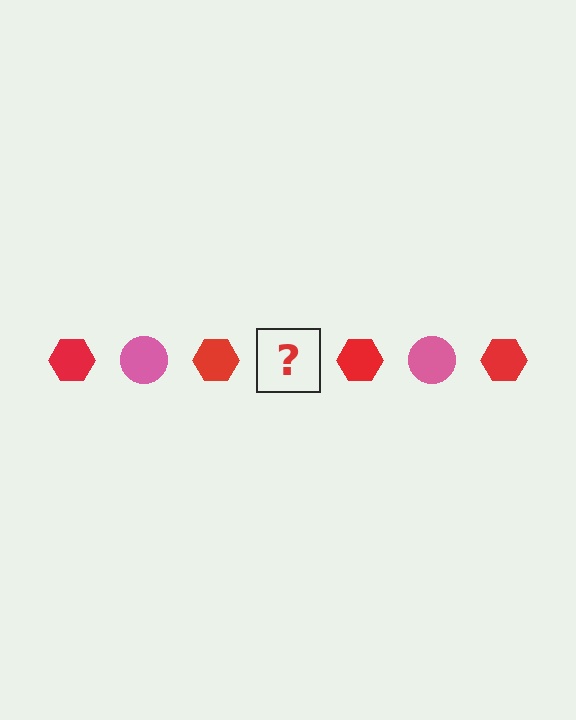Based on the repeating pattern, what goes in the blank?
The blank should be a pink circle.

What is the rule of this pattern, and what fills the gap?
The rule is that the pattern alternates between red hexagon and pink circle. The gap should be filled with a pink circle.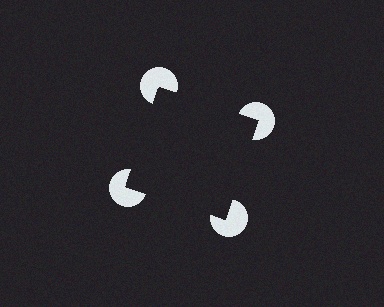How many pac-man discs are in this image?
There are 4 — one at each vertex of the illusory square.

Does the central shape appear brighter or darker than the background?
It typically appears slightly darker than the background, even though no actual brightness change is drawn.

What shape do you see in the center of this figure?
An illusory square — its edges are inferred from the aligned wedge cuts in the pac-man discs, not physically drawn.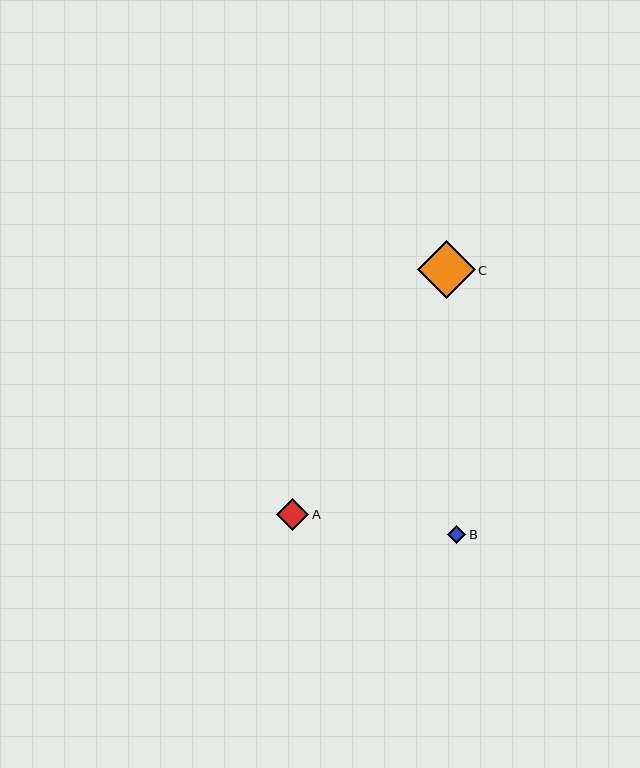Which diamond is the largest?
Diamond C is the largest with a size of approximately 58 pixels.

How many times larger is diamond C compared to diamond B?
Diamond C is approximately 3.2 times the size of diamond B.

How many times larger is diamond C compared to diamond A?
Diamond C is approximately 1.8 times the size of diamond A.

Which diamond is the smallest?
Diamond B is the smallest with a size of approximately 18 pixels.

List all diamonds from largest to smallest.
From largest to smallest: C, A, B.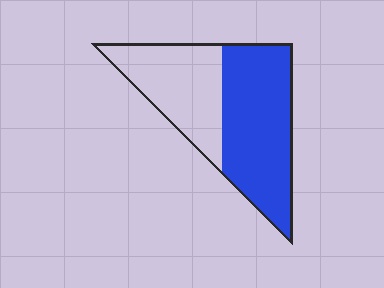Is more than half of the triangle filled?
Yes.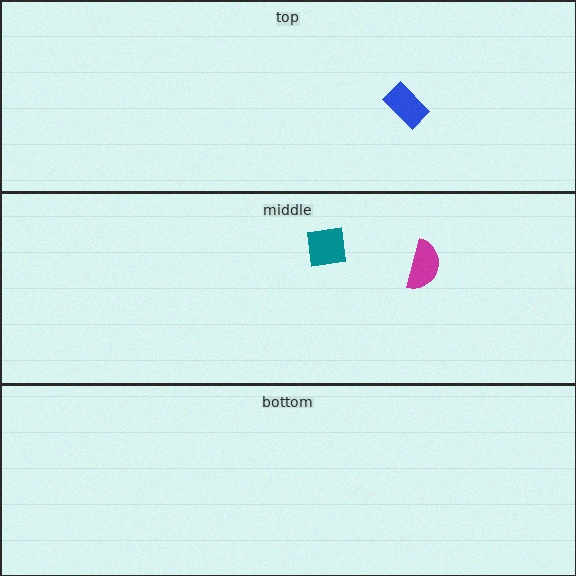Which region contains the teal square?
The middle region.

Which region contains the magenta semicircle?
The middle region.